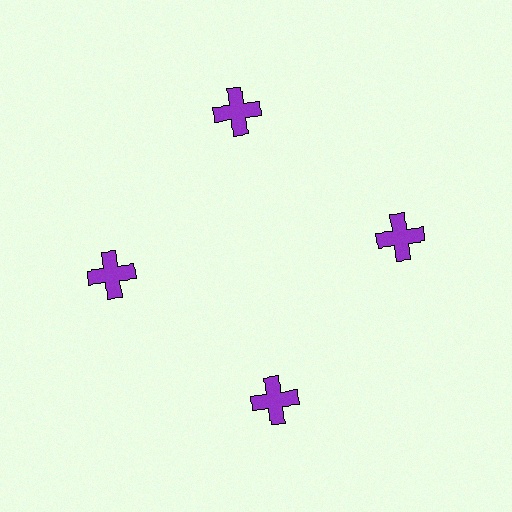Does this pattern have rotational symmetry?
Yes, this pattern has 4-fold rotational symmetry. It looks the same after rotating 90 degrees around the center.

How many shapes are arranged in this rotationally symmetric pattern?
There are 4 shapes, arranged in 4 groups of 1.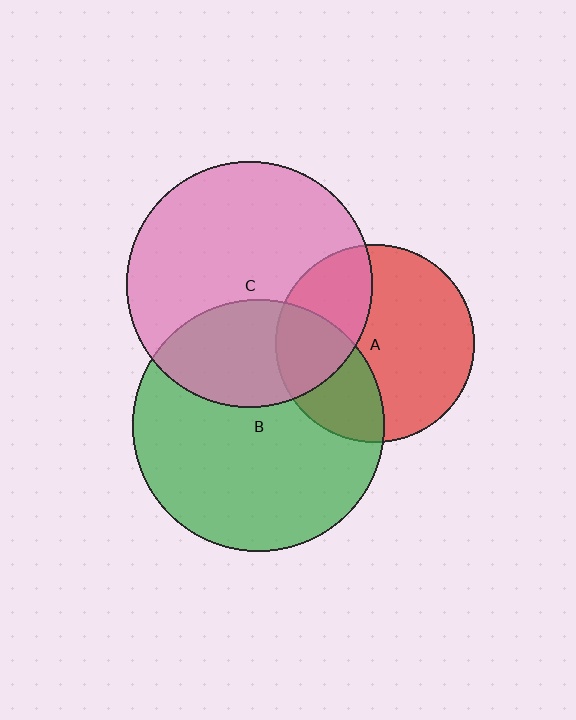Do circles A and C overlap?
Yes.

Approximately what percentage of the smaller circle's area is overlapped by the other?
Approximately 35%.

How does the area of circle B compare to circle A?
Approximately 1.6 times.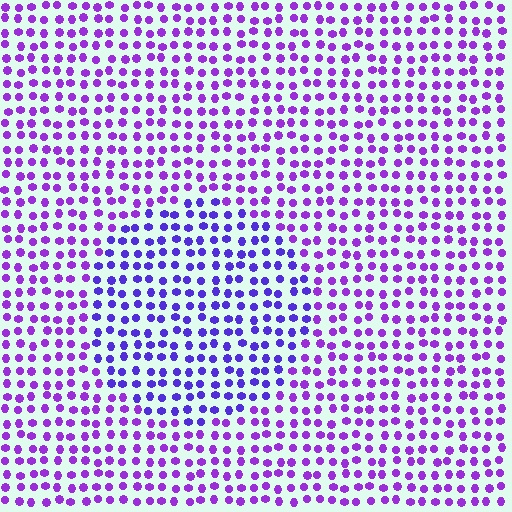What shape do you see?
I see a circle.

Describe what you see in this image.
The image is filled with small purple elements in a uniform arrangement. A circle-shaped region is visible where the elements are tinted to a slightly different hue, forming a subtle color boundary.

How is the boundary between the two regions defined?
The boundary is defined purely by a slight shift in hue (about 26 degrees). Spacing, size, and orientation are identical on both sides.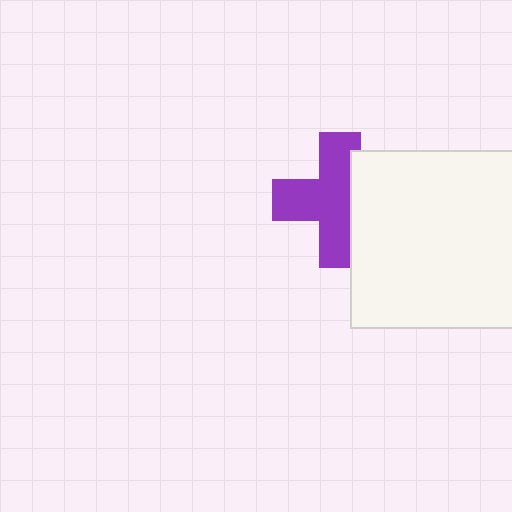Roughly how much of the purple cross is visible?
Most of it is visible (roughly 65%).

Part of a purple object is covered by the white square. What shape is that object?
It is a cross.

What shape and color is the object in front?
The object in front is a white square.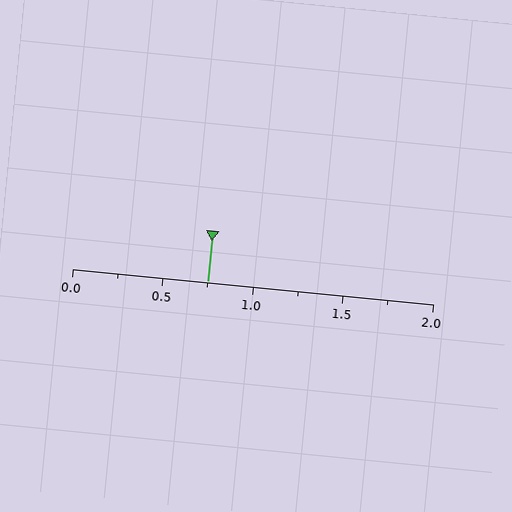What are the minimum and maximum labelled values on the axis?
The axis runs from 0.0 to 2.0.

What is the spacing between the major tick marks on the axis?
The major ticks are spaced 0.5 apart.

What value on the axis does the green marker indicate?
The marker indicates approximately 0.75.